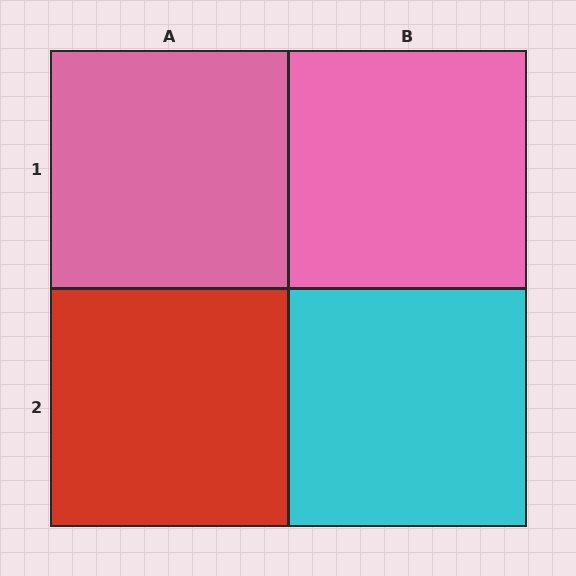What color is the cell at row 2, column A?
Red.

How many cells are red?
1 cell is red.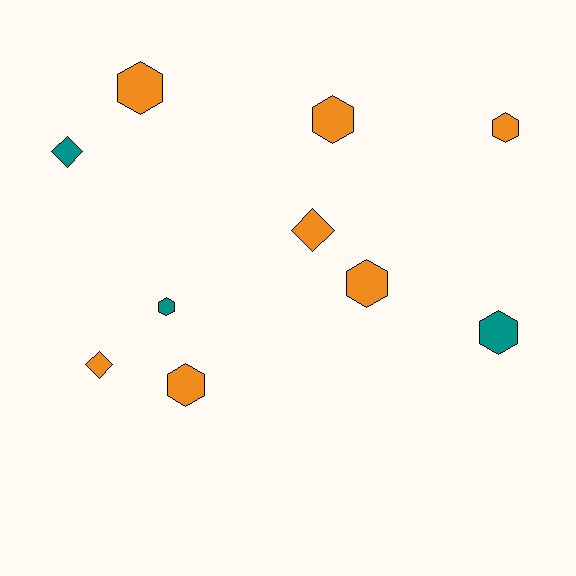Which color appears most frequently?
Orange, with 7 objects.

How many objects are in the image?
There are 10 objects.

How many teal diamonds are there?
There is 1 teal diamond.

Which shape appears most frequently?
Hexagon, with 7 objects.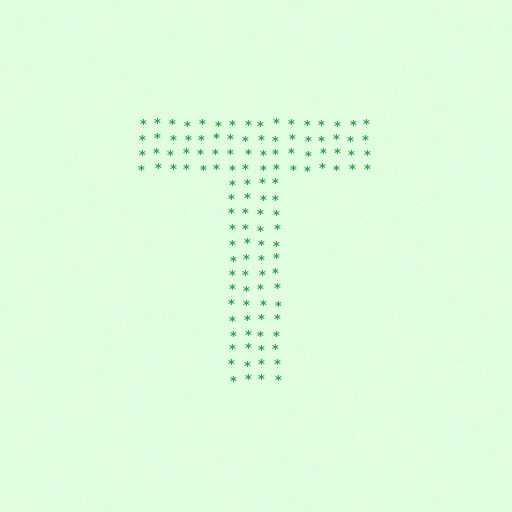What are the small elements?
The small elements are asterisks.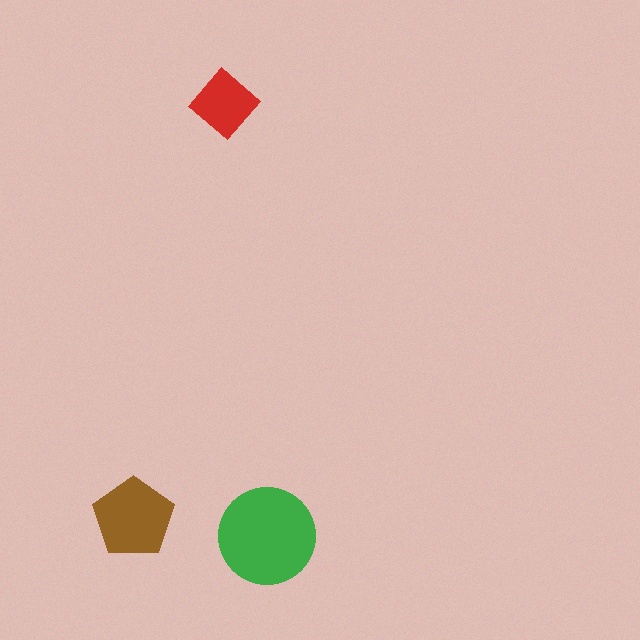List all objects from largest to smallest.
The green circle, the brown pentagon, the red diamond.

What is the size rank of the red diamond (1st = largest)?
3rd.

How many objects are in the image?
There are 3 objects in the image.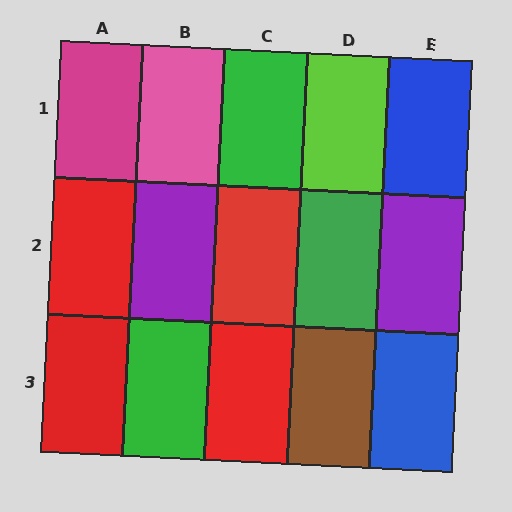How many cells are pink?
1 cell is pink.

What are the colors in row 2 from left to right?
Red, purple, red, green, purple.